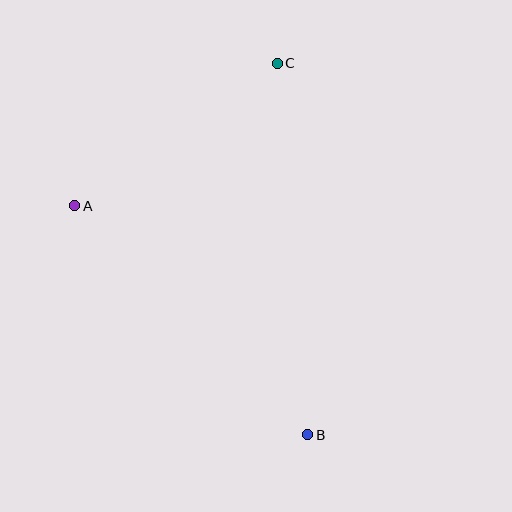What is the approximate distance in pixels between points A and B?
The distance between A and B is approximately 327 pixels.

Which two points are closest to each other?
Points A and C are closest to each other.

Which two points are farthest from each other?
Points B and C are farthest from each other.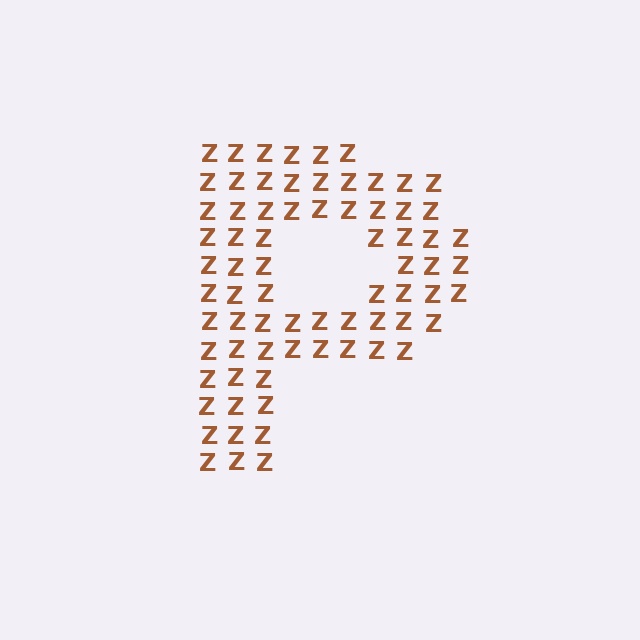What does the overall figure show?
The overall figure shows the letter P.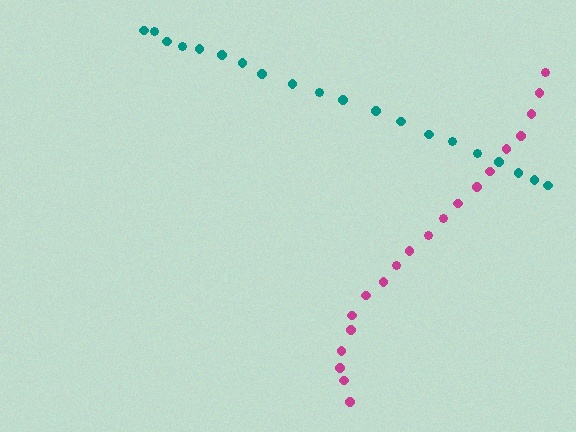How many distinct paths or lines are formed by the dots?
There are 2 distinct paths.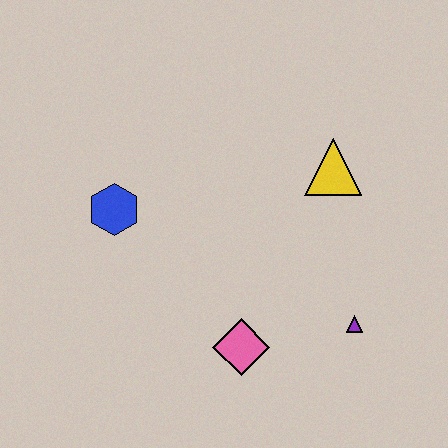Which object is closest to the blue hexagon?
The pink diamond is closest to the blue hexagon.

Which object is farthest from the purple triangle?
The blue hexagon is farthest from the purple triangle.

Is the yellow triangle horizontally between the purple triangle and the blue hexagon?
Yes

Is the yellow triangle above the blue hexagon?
Yes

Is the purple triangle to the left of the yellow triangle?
No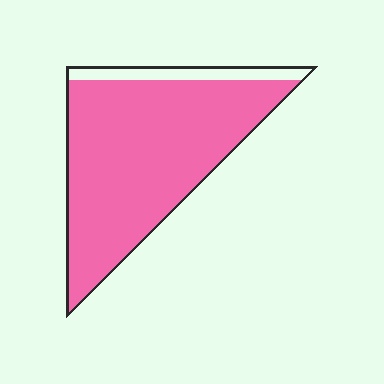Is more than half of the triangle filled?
Yes.